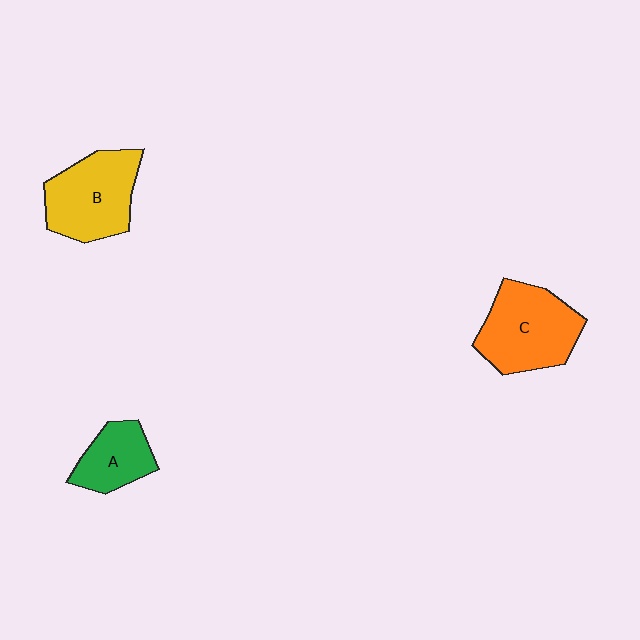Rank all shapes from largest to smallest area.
From largest to smallest: C (orange), B (yellow), A (green).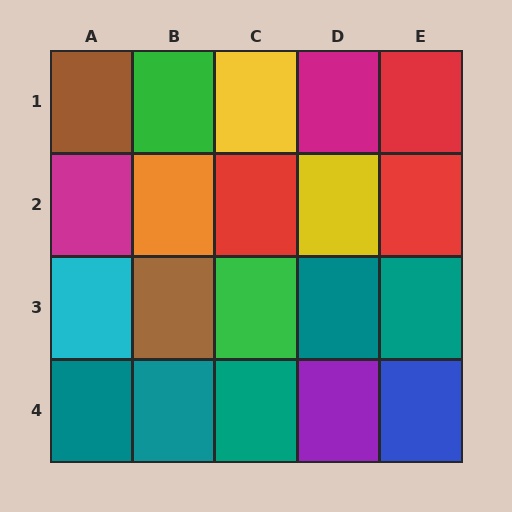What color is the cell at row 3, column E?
Teal.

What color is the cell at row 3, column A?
Cyan.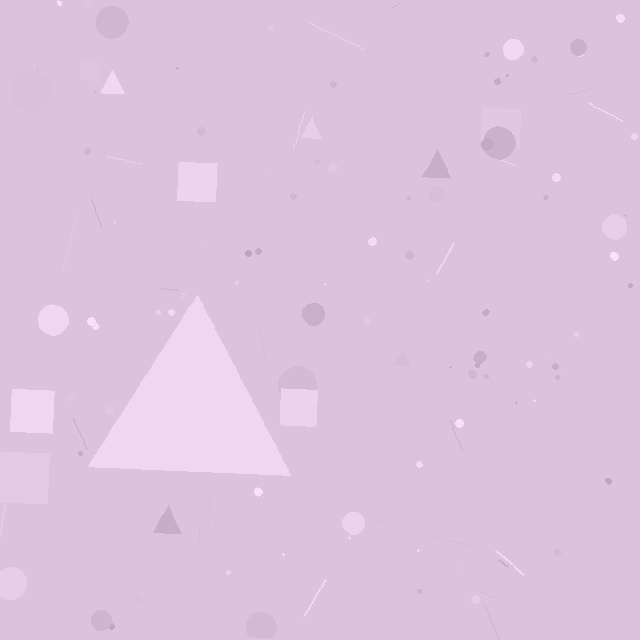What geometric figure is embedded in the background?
A triangle is embedded in the background.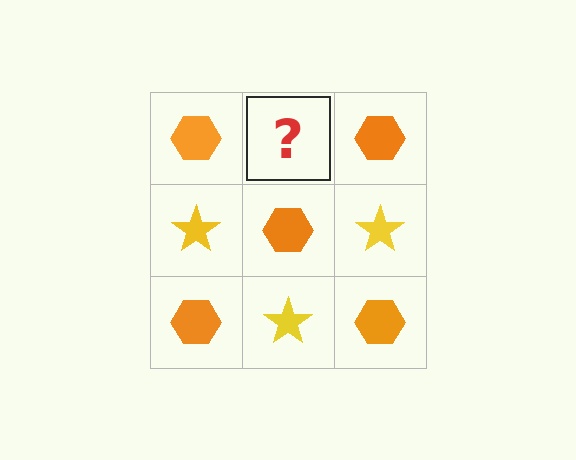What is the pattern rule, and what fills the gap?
The rule is that it alternates orange hexagon and yellow star in a checkerboard pattern. The gap should be filled with a yellow star.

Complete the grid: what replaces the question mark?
The question mark should be replaced with a yellow star.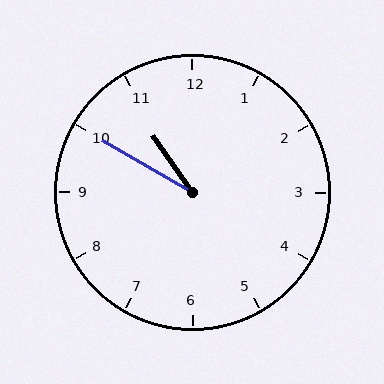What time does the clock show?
10:50.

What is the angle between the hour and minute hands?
Approximately 25 degrees.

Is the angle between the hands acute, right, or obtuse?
It is acute.